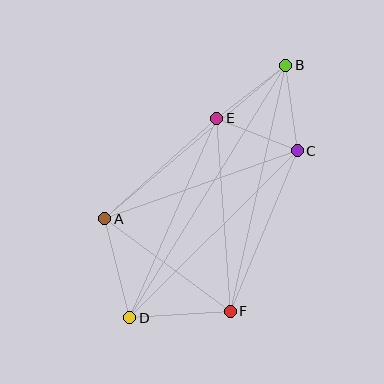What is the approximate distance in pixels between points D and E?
The distance between D and E is approximately 217 pixels.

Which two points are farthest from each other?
Points B and D are farthest from each other.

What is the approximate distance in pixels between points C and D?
The distance between C and D is approximately 236 pixels.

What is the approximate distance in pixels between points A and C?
The distance between A and C is approximately 204 pixels.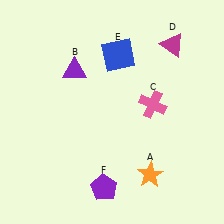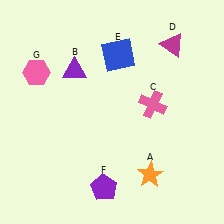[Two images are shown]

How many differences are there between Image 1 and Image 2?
There is 1 difference between the two images.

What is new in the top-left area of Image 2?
A pink hexagon (G) was added in the top-left area of Image 2.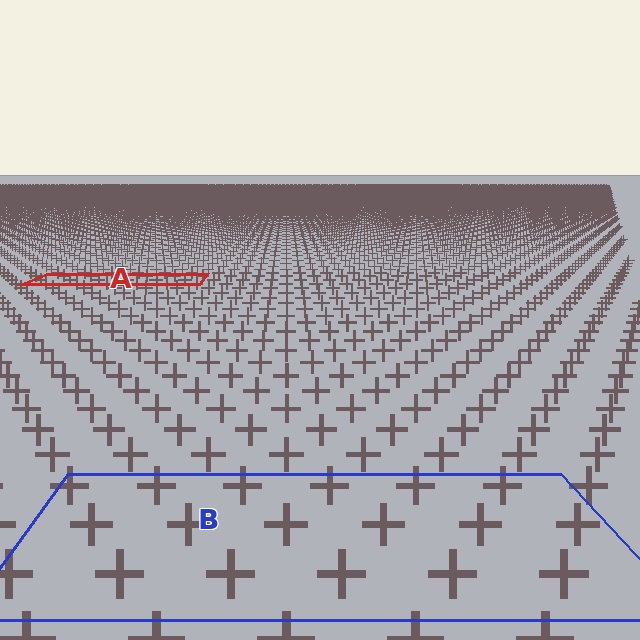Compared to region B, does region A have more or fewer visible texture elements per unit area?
Region A has more texture elements per unit area — they are packed more densely because it is farther away.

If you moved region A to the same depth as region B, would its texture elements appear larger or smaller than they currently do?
They would appear larger. At a closer depth, the same texture elements are projected at a bigger on-screen size.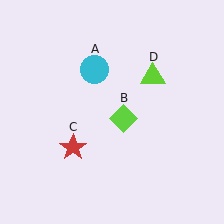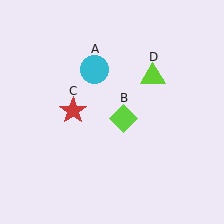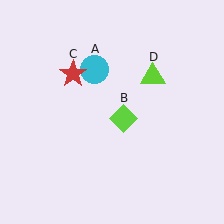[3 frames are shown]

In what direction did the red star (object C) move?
The red star (object C) moved up.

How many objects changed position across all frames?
1 object changed position: red star (object C).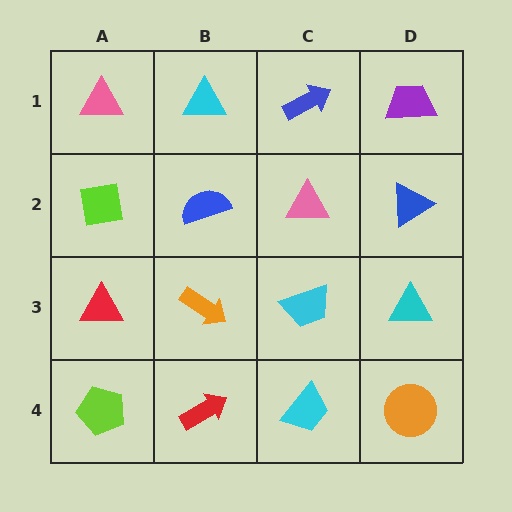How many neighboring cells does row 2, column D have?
3.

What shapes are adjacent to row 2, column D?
A purple trapezoid (row 1, column D), a cyan triangle (row 3, column D), a pink triangle (row 2, column C).